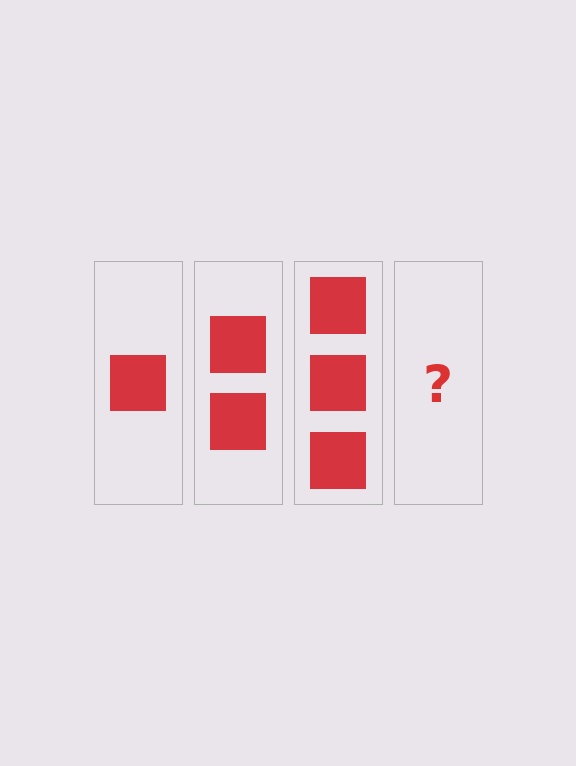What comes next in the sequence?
The next element should be 4 squares.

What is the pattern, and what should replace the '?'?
The pattern is that each step adds one more square. The '?' should be 4 squares.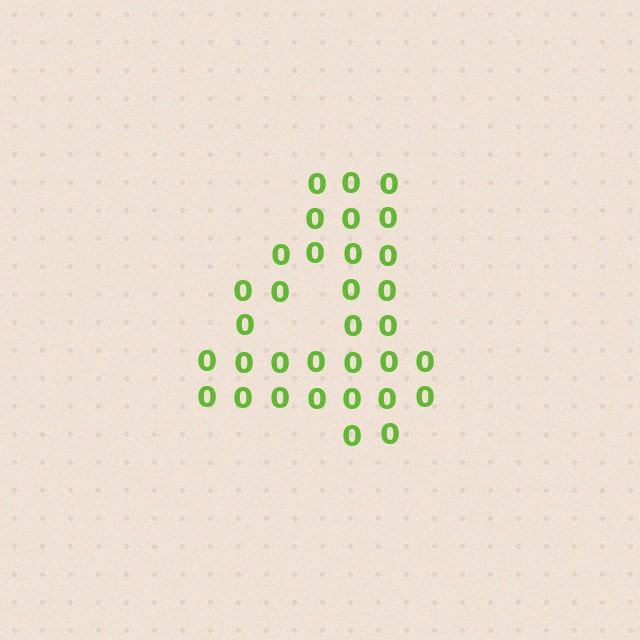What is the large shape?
The large shape is the digit 4.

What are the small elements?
The small elements are digit 0's.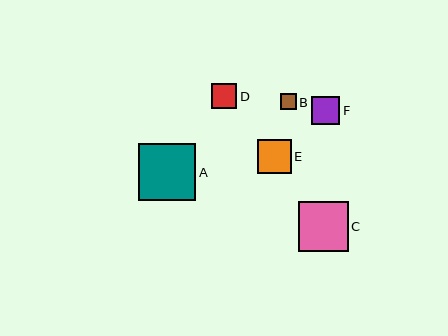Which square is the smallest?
Square B is the smallest with a size of approximately 16 pixels.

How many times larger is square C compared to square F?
Square C is approximately 1.8 times the size of square F.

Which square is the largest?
Square A is the largest with a size of approximately 57 pixels.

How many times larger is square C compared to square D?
Square C is approximately 2.0 times the size of square D.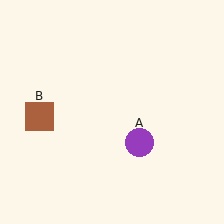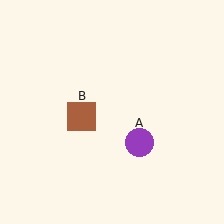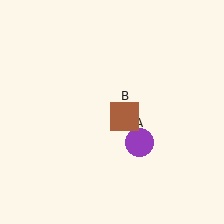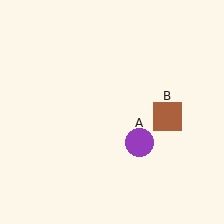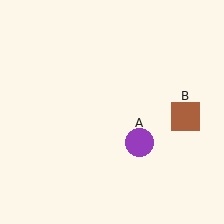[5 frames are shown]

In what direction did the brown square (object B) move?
The brown square (object B) moved right.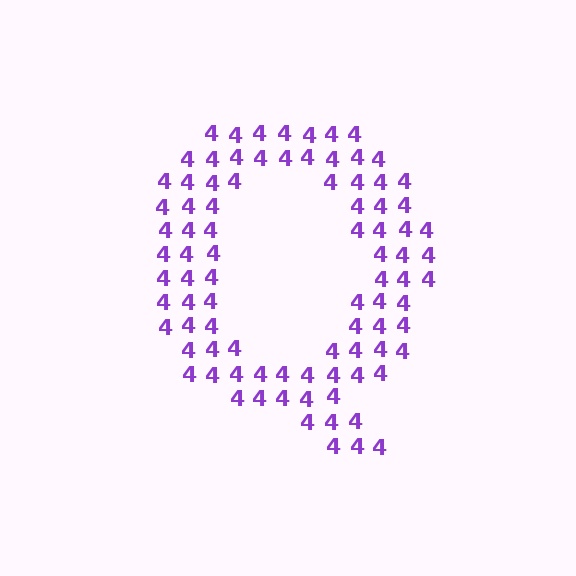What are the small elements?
The small elements are digit 4's.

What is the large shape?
The large shape is the letter Q.